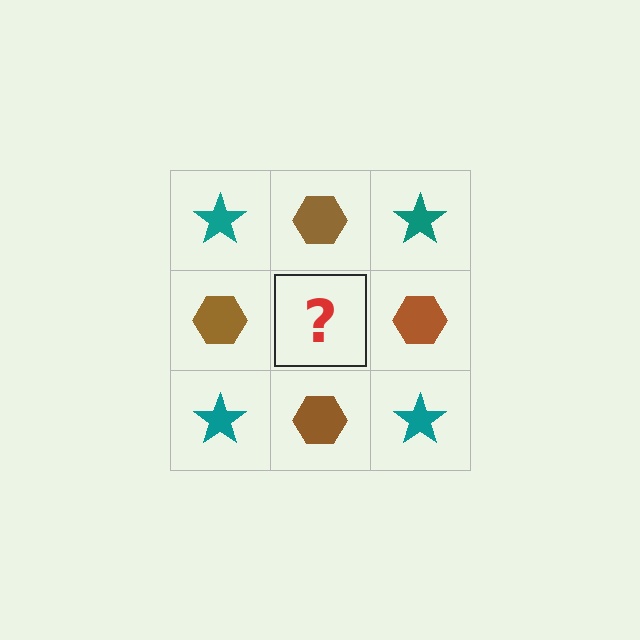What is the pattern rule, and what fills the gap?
The rule is that it alternates teal star and brown hexagon in a checkerboard pattern. The gap should be filled with a teal star.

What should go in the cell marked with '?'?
The missing cell should contain a teal star.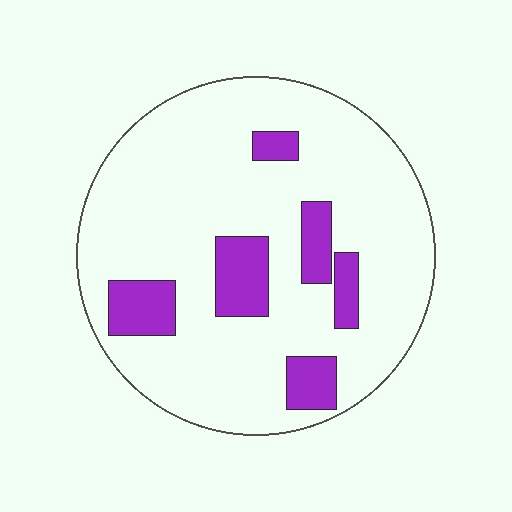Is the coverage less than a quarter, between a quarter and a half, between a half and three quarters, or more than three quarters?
Less than a quarter.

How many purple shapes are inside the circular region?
6.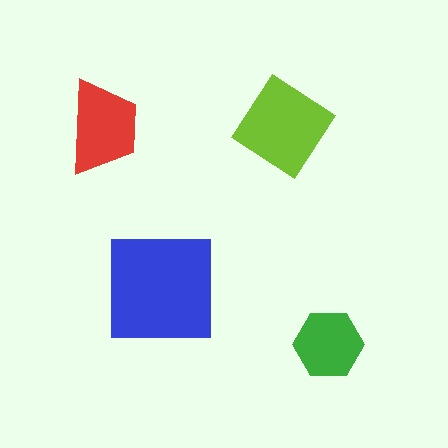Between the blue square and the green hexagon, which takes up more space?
The blue square.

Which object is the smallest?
The green hexagon.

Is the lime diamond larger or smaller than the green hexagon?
Larger.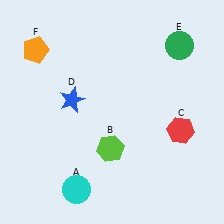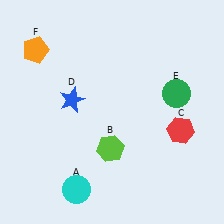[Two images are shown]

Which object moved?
The green circle (E) moved down.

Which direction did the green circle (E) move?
The green circle (E) moved down.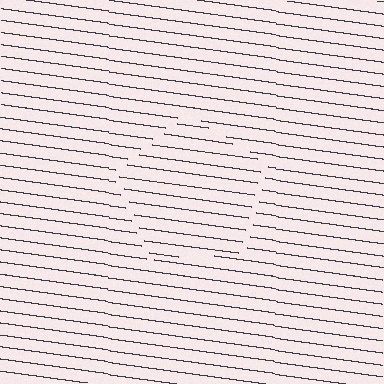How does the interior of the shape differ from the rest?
The interior of the shape contains the same grating, shifted by half a period — the contour is defined by the phase discontinuity where line-ends from the inner and outer gratings abut.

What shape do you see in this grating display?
An illusory pentagon. The interior of the shape contains the same grating, shifted by half a period — the contour is defined by the phase discontinuity where line-ends from the inner and outer gratings abut.